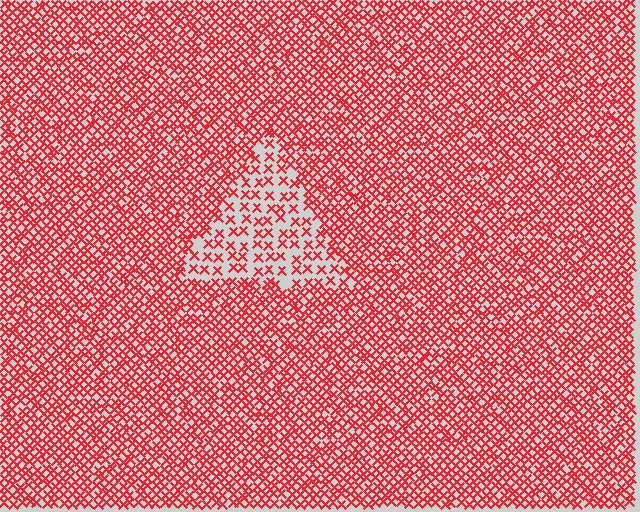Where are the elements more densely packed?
The elements are more densely packed outside the triangle boundary.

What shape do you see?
I see a triangle.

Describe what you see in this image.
The image contains small red elements arranged at two different densities. A triangle-shaped region is visible where the elements are less densely packed than the surrounding area.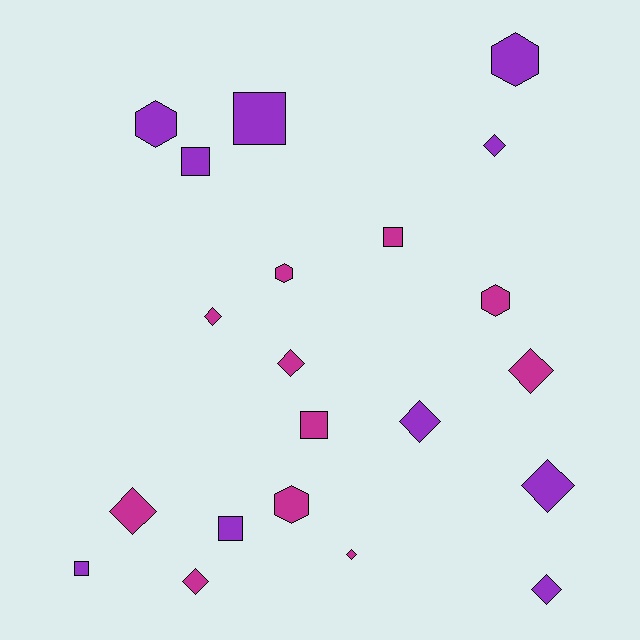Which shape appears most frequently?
Diamond, with 10 objects.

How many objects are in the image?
There are 21 objects.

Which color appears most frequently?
Magenta, with 11 objects.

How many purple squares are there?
There are 4 purple squares.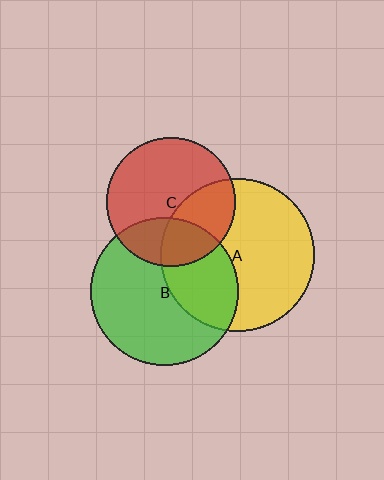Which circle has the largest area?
Circle A (yellow).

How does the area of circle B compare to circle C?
Approximately 1.3 times.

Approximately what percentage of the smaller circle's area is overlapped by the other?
Approximately 35%.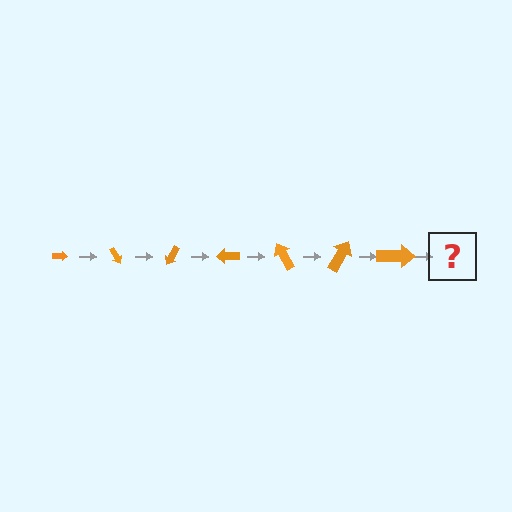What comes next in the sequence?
The next element should be an arrow, larger than the previous one and rotated 420 degrees from the start.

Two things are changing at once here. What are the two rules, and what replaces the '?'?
The two rules are that the arrow grows larger each step and it rotates 60 degrees each step. The '?' should be an arrow, larger than the previous one and rotated 420 degrees from the start.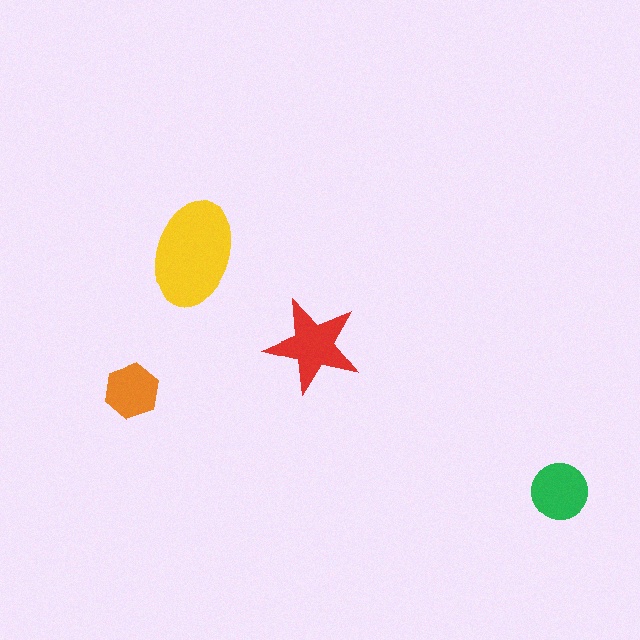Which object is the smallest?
The orange hexagon.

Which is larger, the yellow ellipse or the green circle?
The yellow ellipse.